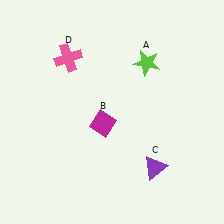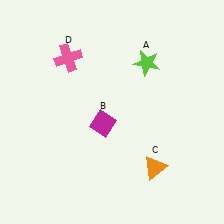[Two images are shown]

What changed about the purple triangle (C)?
In Image 1, C is purple. In Image 2, it changed to orange.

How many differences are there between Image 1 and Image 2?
There is 1 difference between the two images.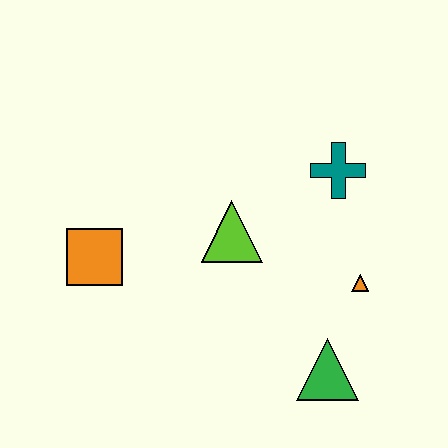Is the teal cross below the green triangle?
No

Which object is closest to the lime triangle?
The teal cross is closest to the lime triangle.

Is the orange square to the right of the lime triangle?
No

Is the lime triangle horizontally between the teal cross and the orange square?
Yes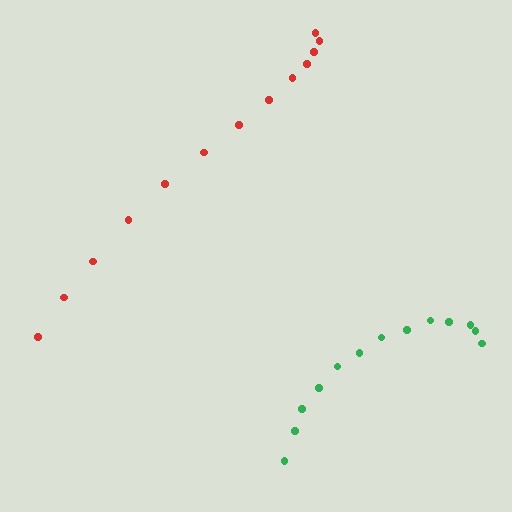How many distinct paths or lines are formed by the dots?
There are 2 distinct paths.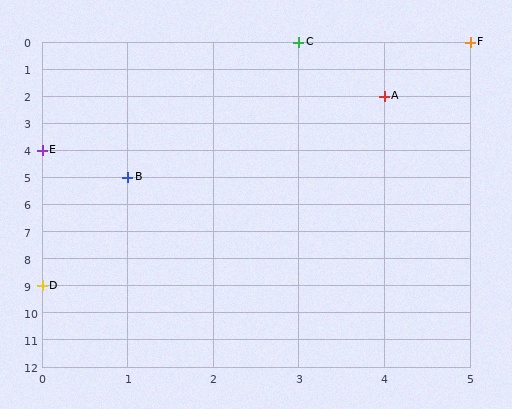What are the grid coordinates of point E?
Point E is at grid coordinates (0, 4).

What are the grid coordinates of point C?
Point C is at grid coordinates (3, 0).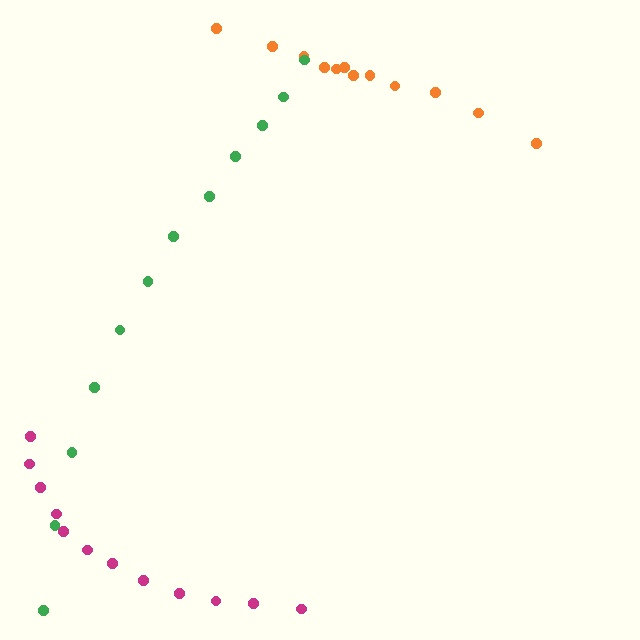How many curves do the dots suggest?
There are 3 distinct paths.